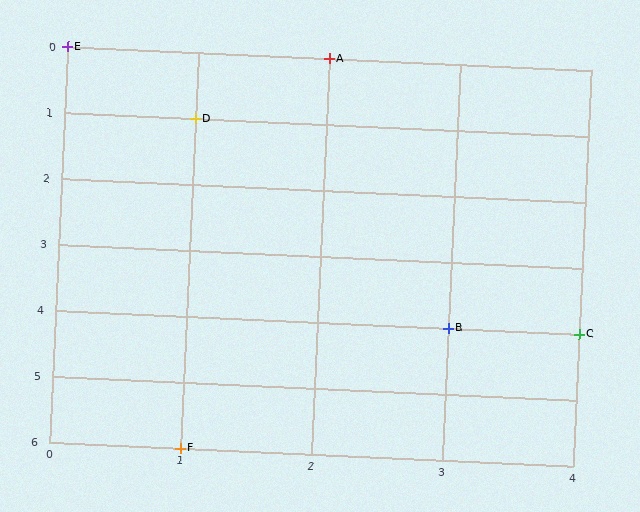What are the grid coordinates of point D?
Point D is at grid coordinates (1, 1).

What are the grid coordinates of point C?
Point C is at grid coordinates (4, 4).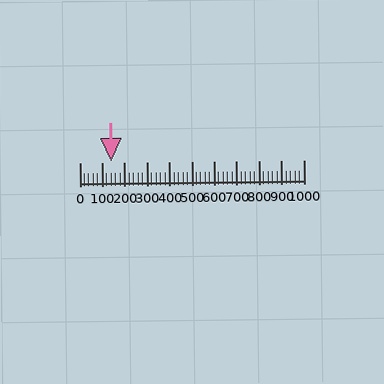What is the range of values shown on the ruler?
The ruler shows values from 0 to 1000.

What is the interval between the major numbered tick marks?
The major tick marks are spaced 100 units apart.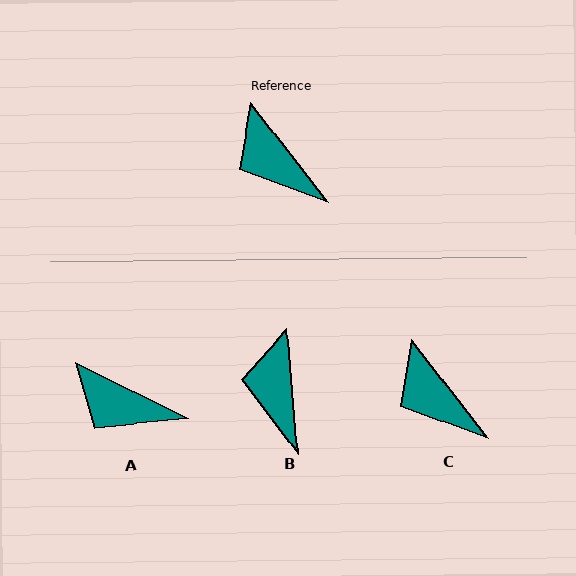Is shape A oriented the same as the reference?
No, it is off by about 26 degrees.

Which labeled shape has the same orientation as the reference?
C.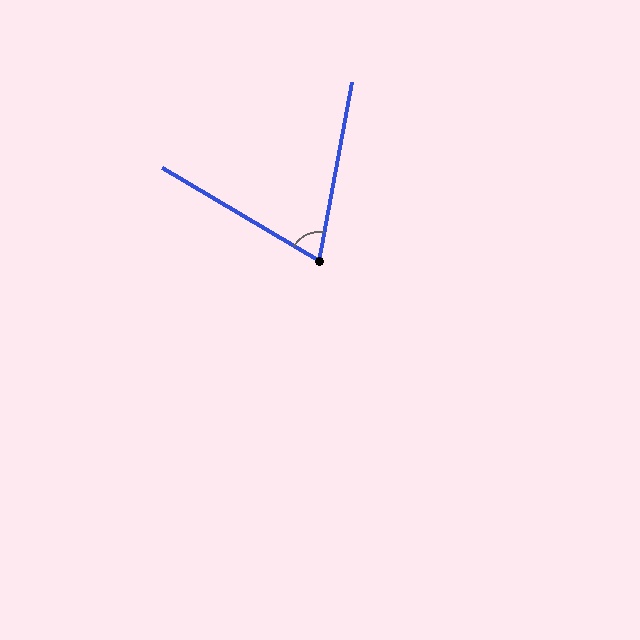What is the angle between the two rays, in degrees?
Approximately 70 degrees.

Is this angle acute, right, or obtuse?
It is acute.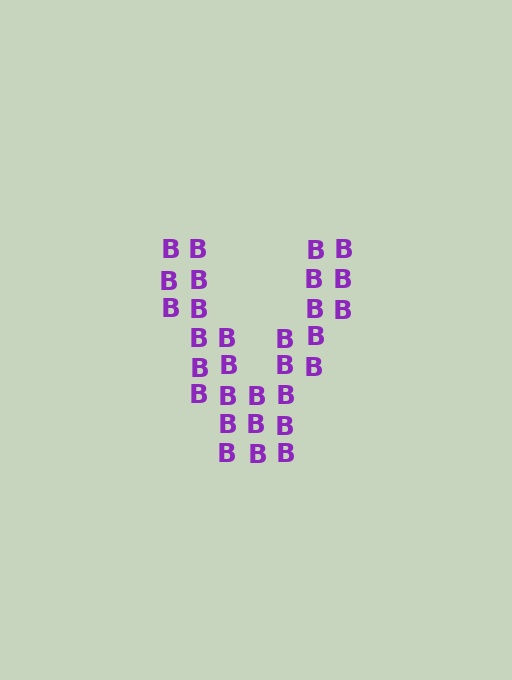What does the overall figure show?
The overall figure shows the letter V.